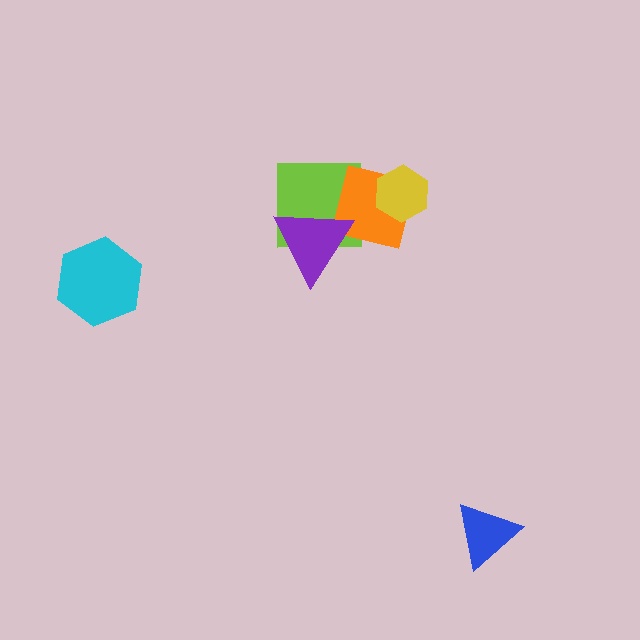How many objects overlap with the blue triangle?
0 objects overlap with the blue triangle.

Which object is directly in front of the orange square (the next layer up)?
The yellow hexagon is directly in front of the orange square.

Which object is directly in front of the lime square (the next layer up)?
The orange square is directly in front of the lime square.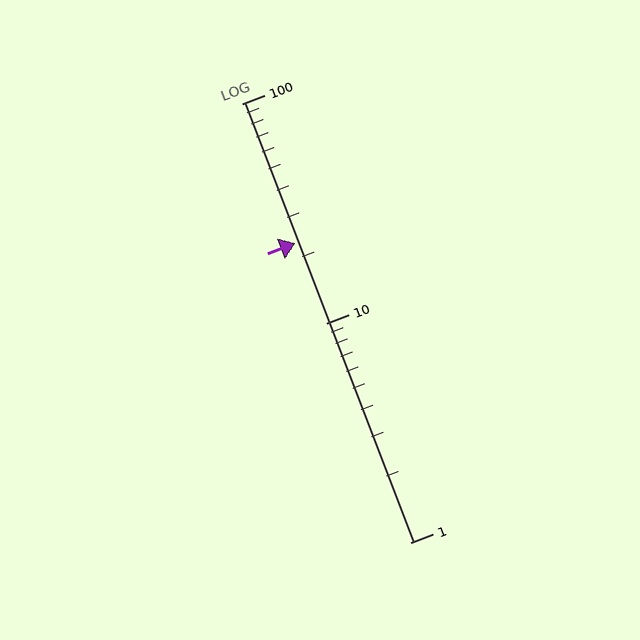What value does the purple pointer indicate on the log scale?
The pointer indicates approximately 23.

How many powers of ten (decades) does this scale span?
The scale spans 2 decades, from 1 to 100.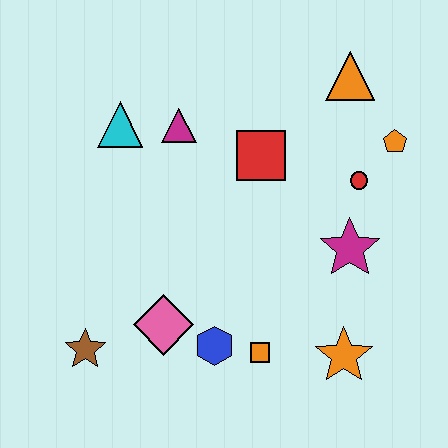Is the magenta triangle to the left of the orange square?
Yes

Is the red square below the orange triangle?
Yes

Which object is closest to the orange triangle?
The orange pentagon is closest to the orange triangle.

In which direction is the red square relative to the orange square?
The red square is above the orange square.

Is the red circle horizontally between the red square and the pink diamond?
No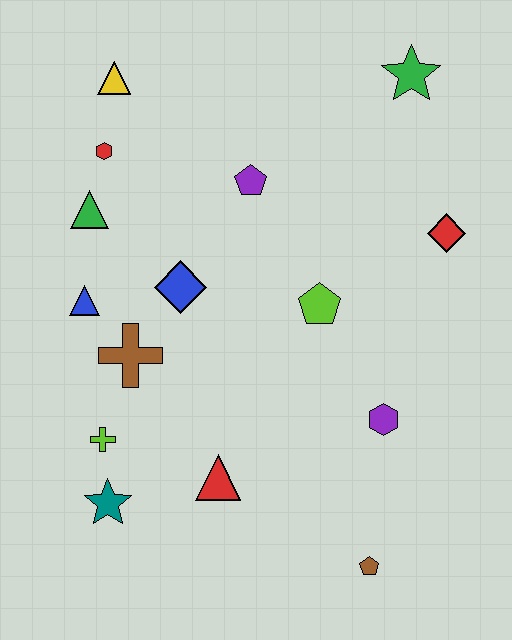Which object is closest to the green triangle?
The red hexagon is closest to the green triangle.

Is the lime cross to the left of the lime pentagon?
Yes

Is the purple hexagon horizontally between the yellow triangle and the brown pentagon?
No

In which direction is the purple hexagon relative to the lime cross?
The purple hexagon is to the right of the lime cross.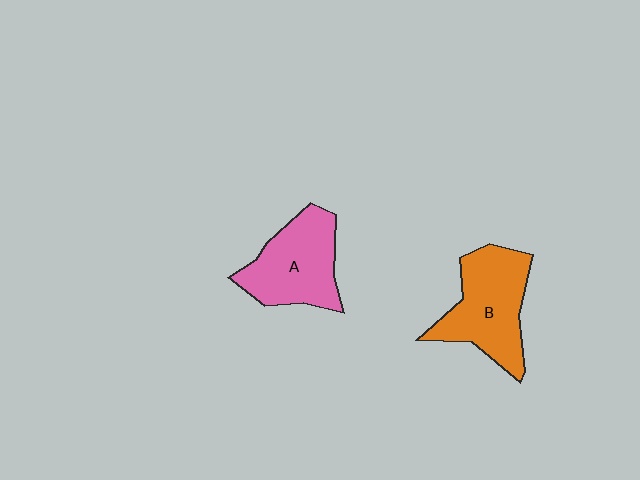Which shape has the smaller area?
Shape A (pink).